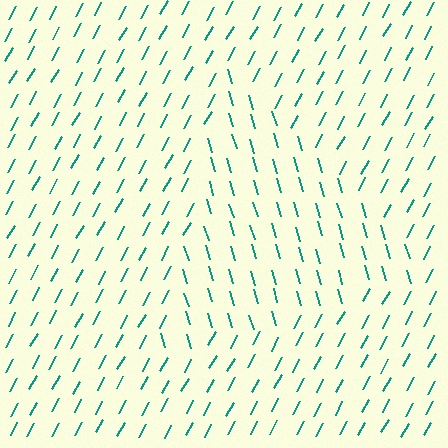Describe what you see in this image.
The image is filled with small teal line segments. A triangle region in the image has lines oriented differently from the surrounding lines, creating a visible texture boundary.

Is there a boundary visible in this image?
Yes, there is a texture boundary formed by a change in line orientation.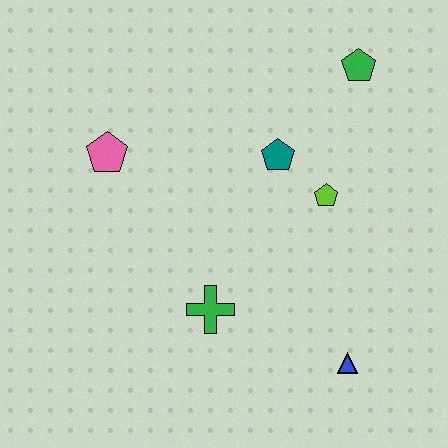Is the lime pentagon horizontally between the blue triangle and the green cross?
Yes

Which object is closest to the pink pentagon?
The teal pentagon is closest to the pink pentagon.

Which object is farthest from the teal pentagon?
The blue triangle is farthest from the teal pentagon.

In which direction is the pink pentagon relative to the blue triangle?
The pink pentagon is to the left of the blue triangle.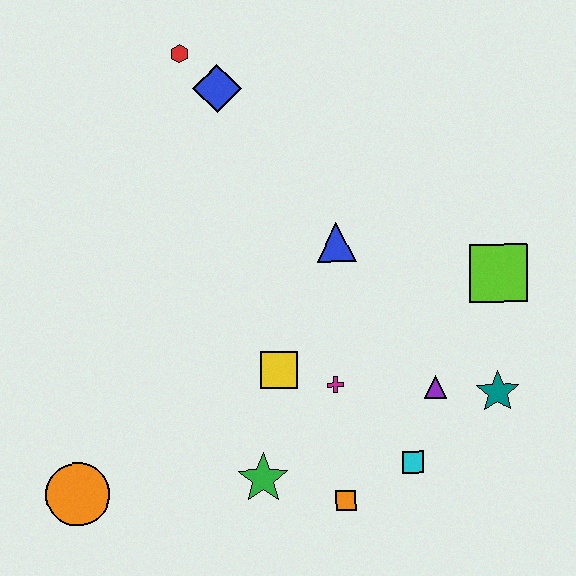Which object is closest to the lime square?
The teal star is closest to the lime square.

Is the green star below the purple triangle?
Yes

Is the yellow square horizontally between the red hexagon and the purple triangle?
Yes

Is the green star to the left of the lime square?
Yes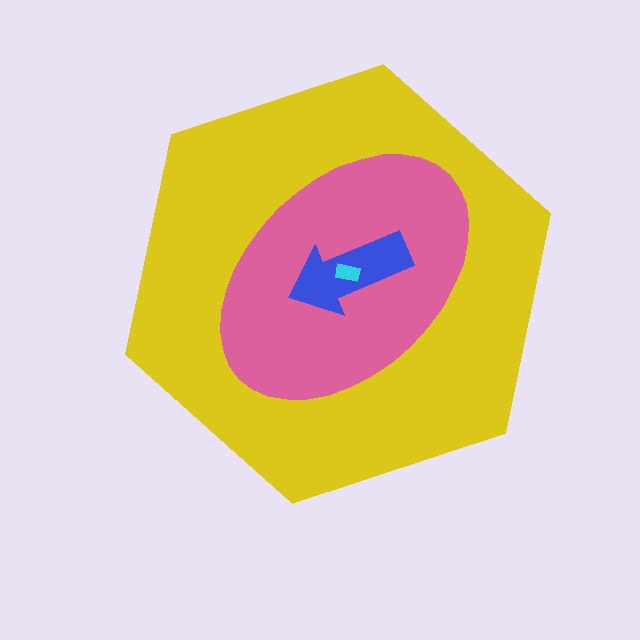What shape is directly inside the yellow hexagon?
The pink ellipse.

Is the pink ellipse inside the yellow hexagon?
Yes.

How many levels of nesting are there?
4.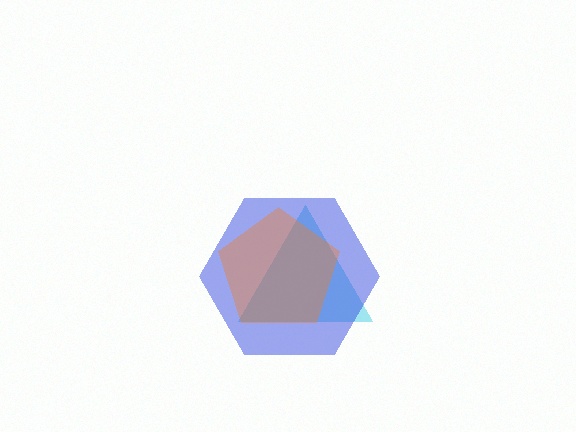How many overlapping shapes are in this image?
There are 3 overlapping shapes in the image.